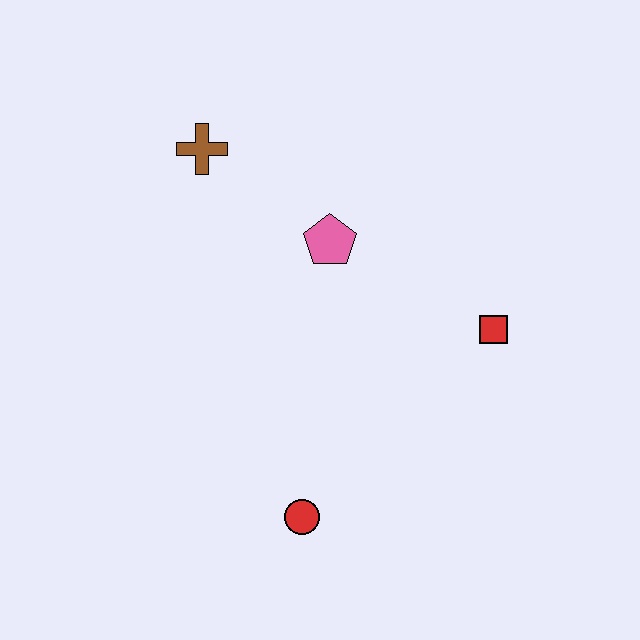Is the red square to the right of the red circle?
Yes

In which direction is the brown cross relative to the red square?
The brown cross is to the left of the red square.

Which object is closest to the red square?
The pink pentagon is closest to the red square.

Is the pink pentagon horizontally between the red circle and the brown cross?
No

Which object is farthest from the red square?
The brown cross is farthest from the red square.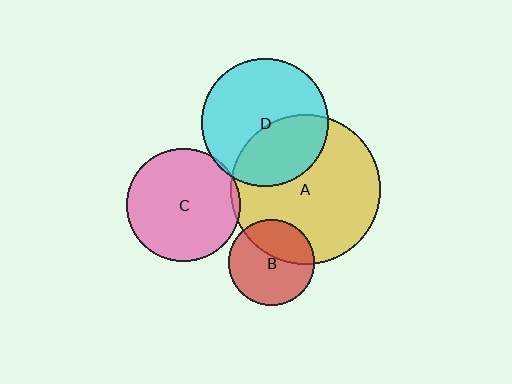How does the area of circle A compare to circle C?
Approximately 1.7 times.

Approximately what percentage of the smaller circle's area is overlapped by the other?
Approximately 5%.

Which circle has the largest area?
Circle A (yellow).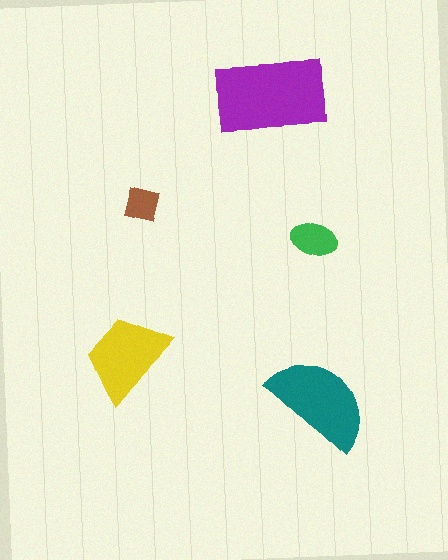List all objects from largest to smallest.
The purple rectangle, the teal semicircle, the yellow trapezoid, the green ellipse, the brown square.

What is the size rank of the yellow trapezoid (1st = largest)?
3rd.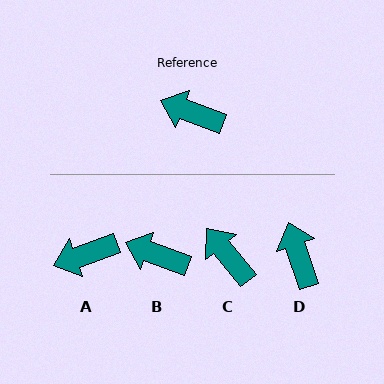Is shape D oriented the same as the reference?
No, it is off by about 52 degrees.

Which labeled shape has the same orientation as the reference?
B.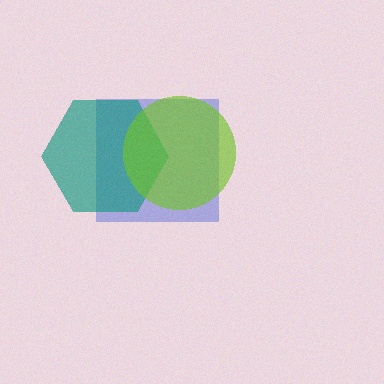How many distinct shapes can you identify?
There are 3 distinct shapes: a blue square, a teal hexagon, a lime circle.